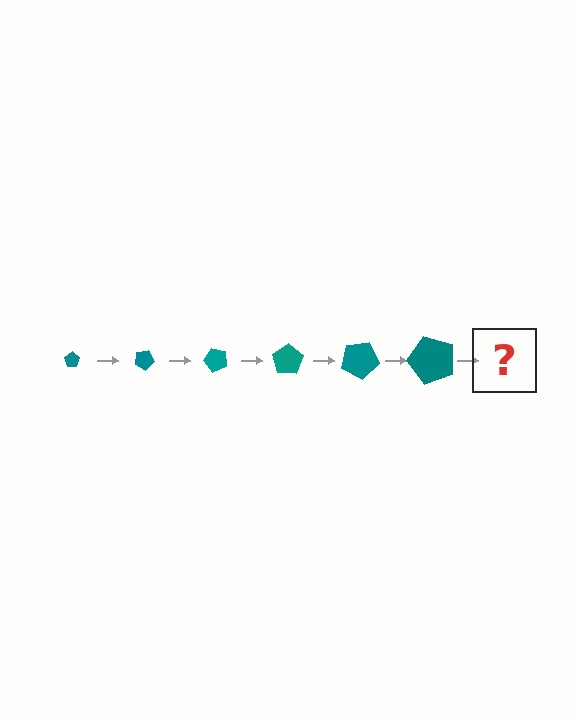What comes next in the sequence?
The next element should be a pentagon, larger than the previous one and rotated 150 degrees from the start.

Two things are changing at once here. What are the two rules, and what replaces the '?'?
The two rules are that the pentagon grows larger each step and it rotates 25 degrees each step. The '?' should be a pentagon, larger than the previous one and rotated 150 degrees from the start.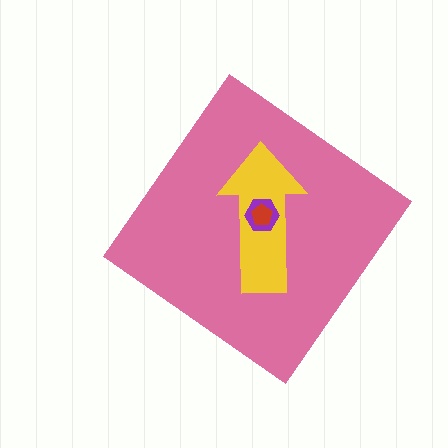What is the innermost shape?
The red pentagon.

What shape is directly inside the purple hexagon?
The red pentagon.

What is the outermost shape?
The pink diamond.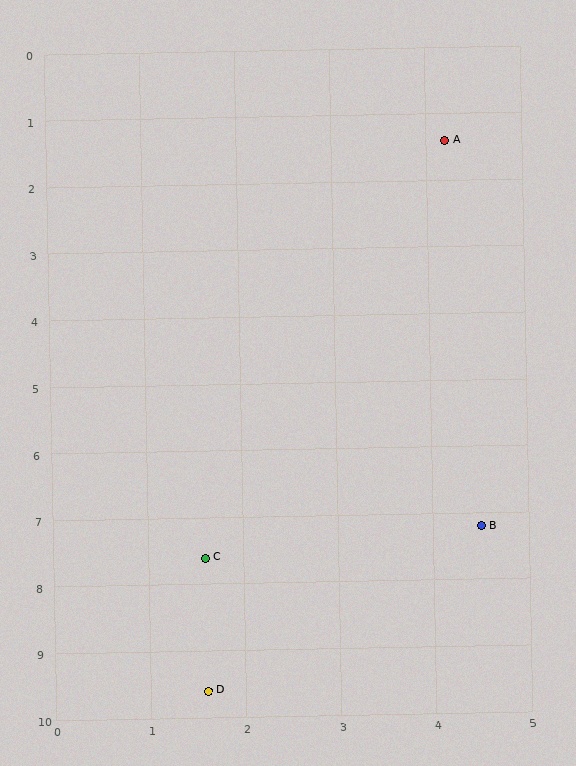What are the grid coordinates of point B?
Point B is at approximately (4.5, 7.2).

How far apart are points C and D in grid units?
Points C and D are about 2.0 grid units apart.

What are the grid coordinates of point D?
Point D is at approximately (1.6, 9.6).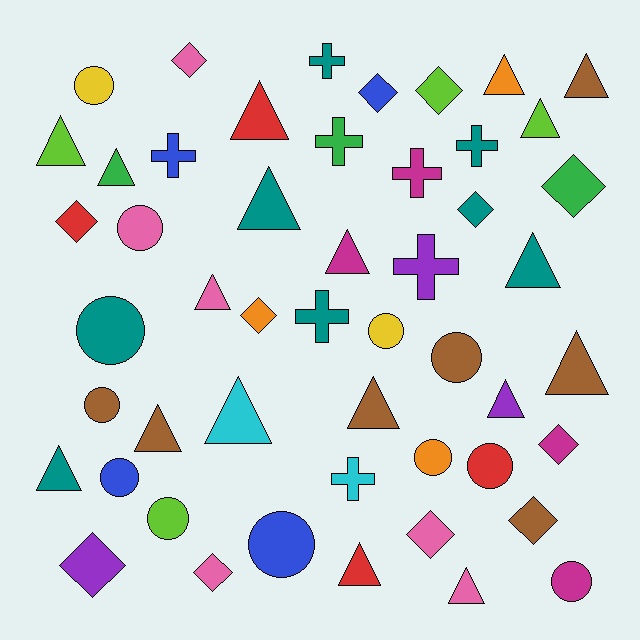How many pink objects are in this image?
There are 6 pink objects.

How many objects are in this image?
There are 50 objects.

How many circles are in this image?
There are 12 circles.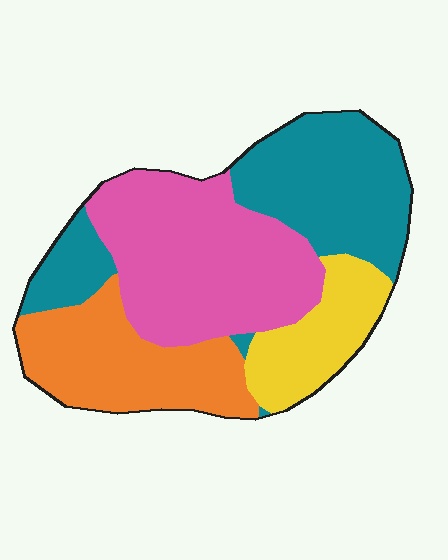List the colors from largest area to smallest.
From largest to smallest: pink, teal, orange, yellow.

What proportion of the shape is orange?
Orange takes up about one fifth (1/5) of the shape.